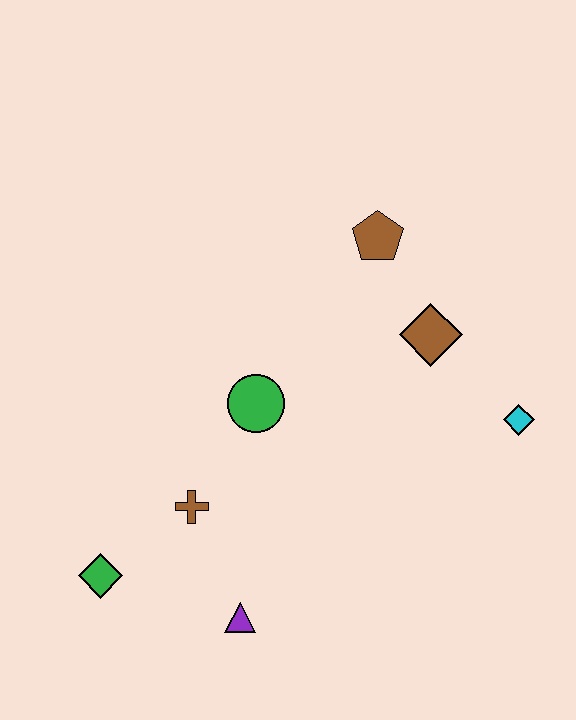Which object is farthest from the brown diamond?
The green diamond is farthest from the brown diamond.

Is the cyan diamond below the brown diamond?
Yes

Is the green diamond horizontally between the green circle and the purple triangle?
No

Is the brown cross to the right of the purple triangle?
No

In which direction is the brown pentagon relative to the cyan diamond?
The brown pentagon is above the cyan diamond.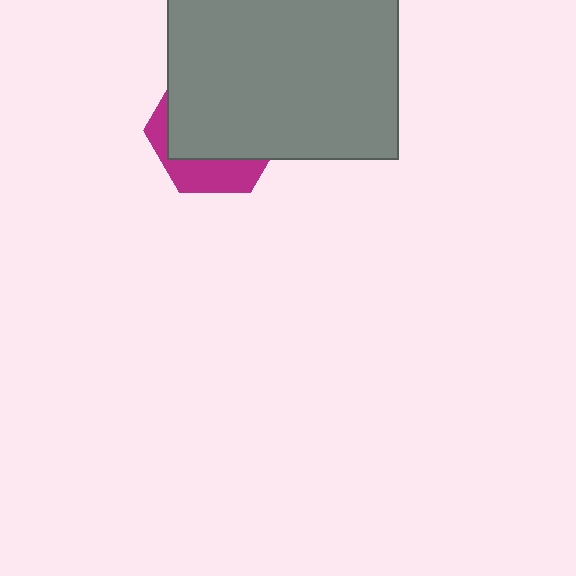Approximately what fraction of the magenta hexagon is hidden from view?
Roughly 70% of the magenta hexagon is hidden behind the gray rectangle.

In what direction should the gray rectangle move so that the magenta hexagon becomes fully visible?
The gray rectangle should move up. That is the shortest direction to clear the overlap and leave the magenta hexagon fully visible.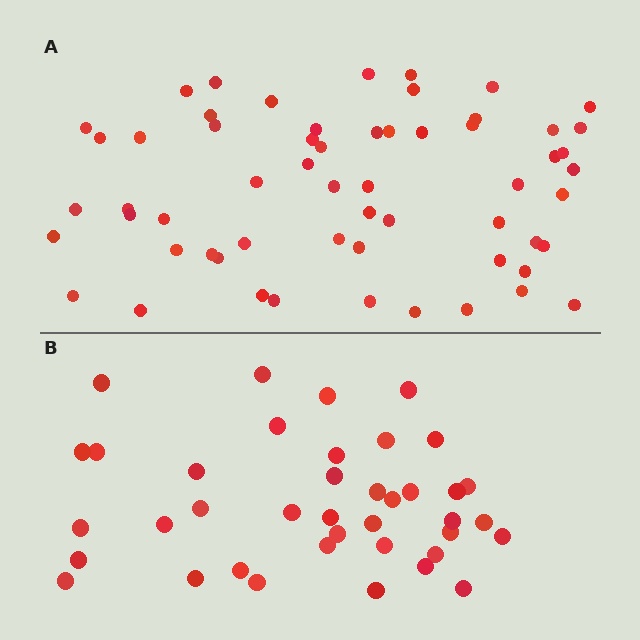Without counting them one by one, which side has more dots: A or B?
Region A (the top region) has more dots.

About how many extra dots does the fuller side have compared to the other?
Region A has approximately 20 more dots than region B.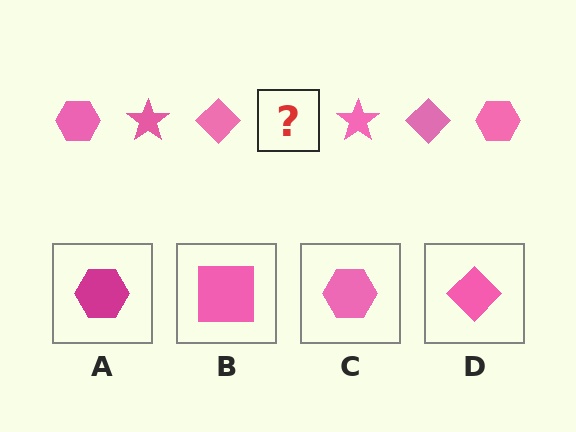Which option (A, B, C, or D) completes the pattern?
C.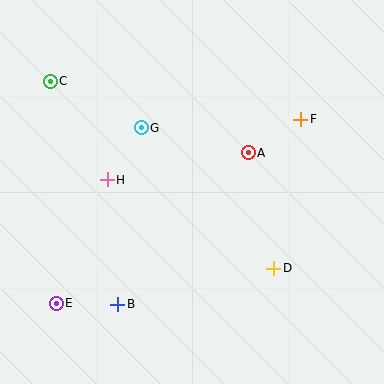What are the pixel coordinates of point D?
Point D is at (274, 268).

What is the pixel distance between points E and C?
The distance between E and C is 223 pixels.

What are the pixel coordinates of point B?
Point B is at (118, 304).